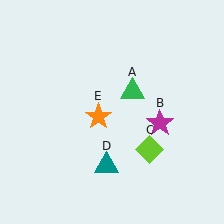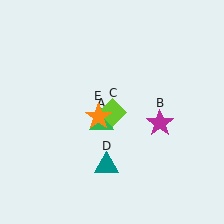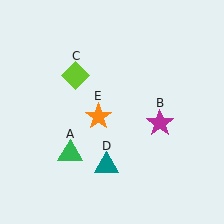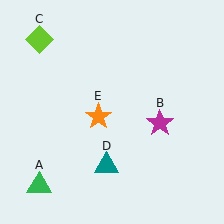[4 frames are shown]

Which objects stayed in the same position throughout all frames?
Magenta star (object B) and teal triangle (object D) and orange star (object E) remained stationary.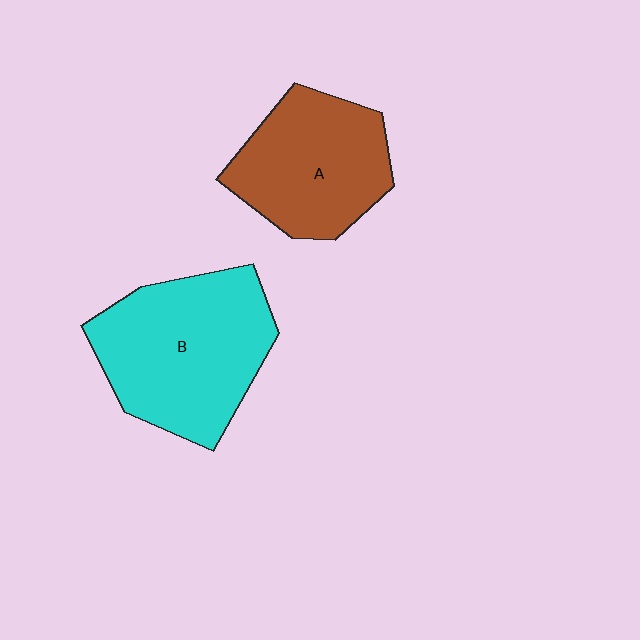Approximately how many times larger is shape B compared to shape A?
Approximately 1.3 times.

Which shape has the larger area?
Shape B (cyan).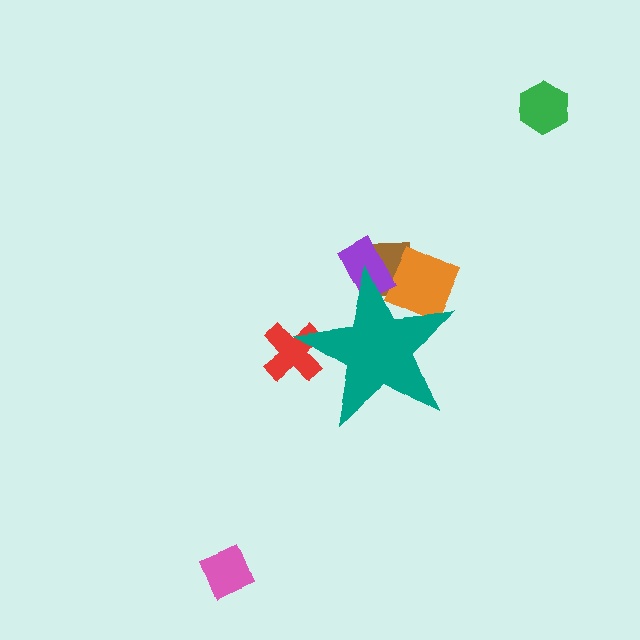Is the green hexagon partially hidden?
No, the green hexagon is fully visible.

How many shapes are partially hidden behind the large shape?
4 shapes are partially hidden.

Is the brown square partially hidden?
Yes, the brown square is partially hidden behind the teal star.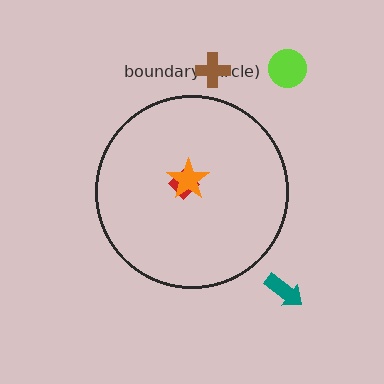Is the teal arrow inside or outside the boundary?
Outside.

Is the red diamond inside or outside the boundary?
Inside.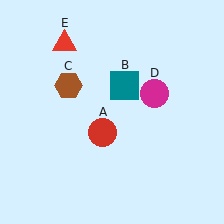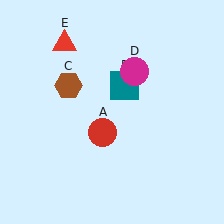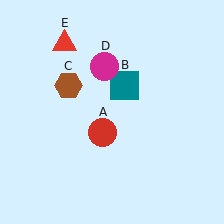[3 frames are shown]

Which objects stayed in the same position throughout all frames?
Red circle (object A) and teal square (object B) and brown hexagon (object C) and red triangle (object E) remained stationary.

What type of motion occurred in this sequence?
The magenta circle (object D) rotated counterclockwise around the center of the scene.